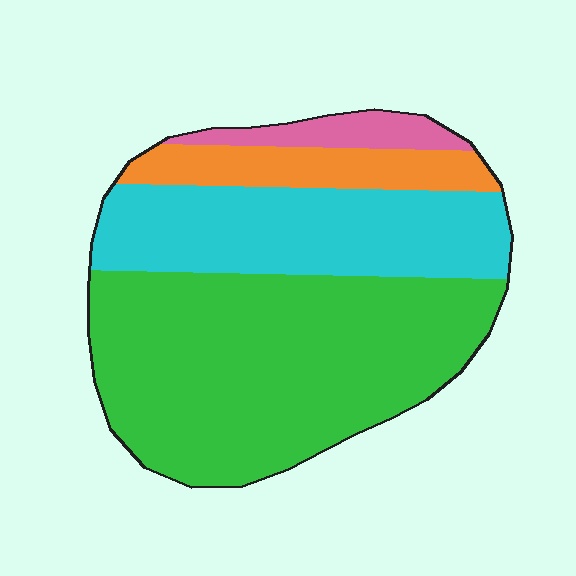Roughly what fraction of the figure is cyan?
Cyan covers 29% of the figure.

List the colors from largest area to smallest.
From largest to smallest: green, cyan, orange, pink.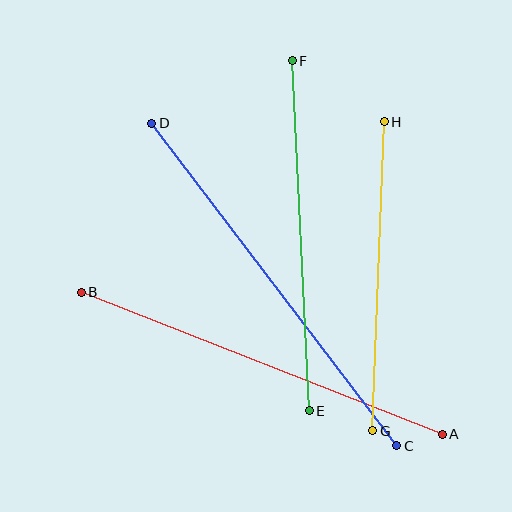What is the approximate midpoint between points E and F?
The midpoint is at approximately (301, 236) pixels.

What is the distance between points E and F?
The distance is approximately 351 pixels.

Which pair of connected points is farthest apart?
Points C and D are farthest apart.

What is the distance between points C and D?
The distance is approximately 405 pixels.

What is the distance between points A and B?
The distance is approximately 388 pixels.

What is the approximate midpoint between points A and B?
The midpoint is at approximately (262, 363) pixels.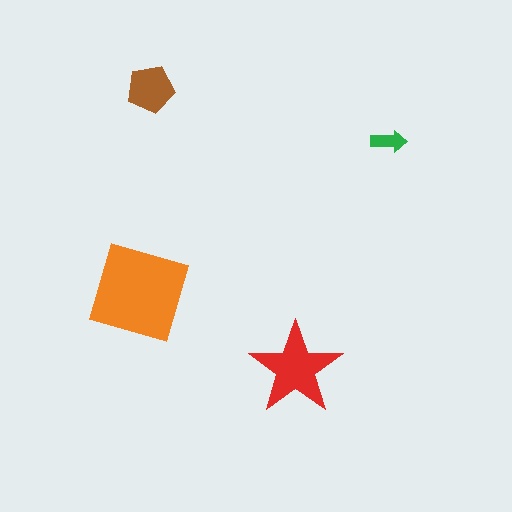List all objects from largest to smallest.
The orange diamond, the red star, the brown pentagon, the green arrow.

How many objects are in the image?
There are 4 objects in the image.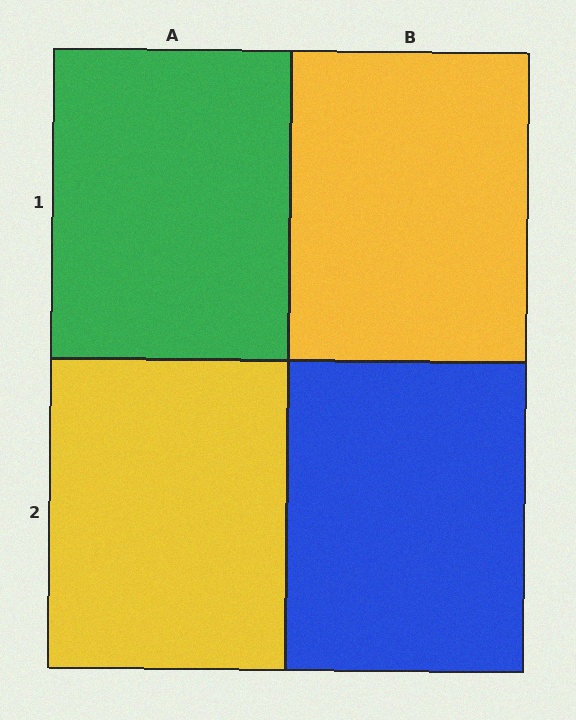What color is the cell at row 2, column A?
Yellow.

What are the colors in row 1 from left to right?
Green, yellow.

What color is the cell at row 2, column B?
Blue.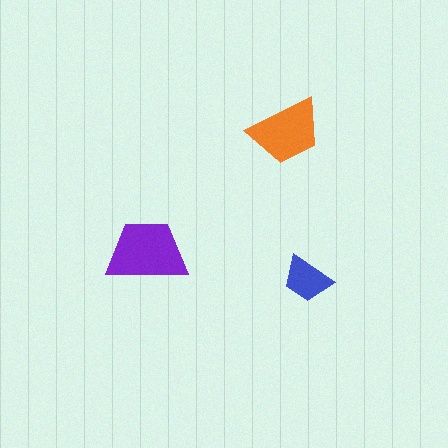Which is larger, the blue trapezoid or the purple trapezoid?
The purple one.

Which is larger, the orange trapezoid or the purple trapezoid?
The purple one.